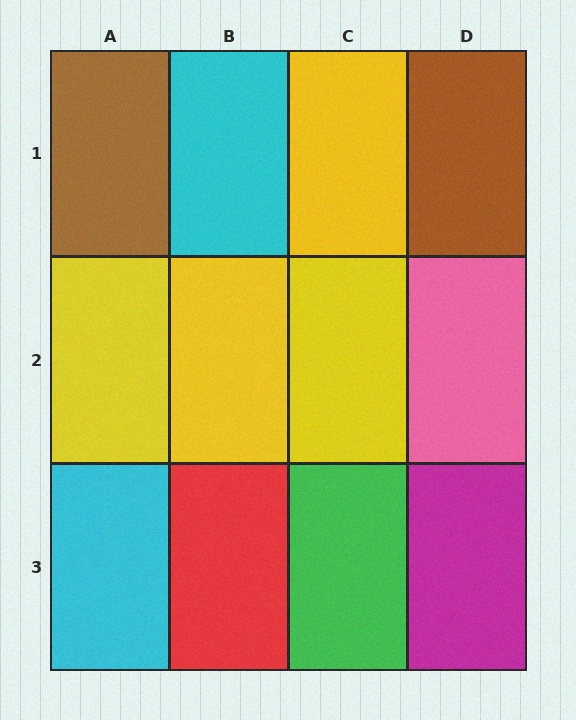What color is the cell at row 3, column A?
Cyan.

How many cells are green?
1 cell is green.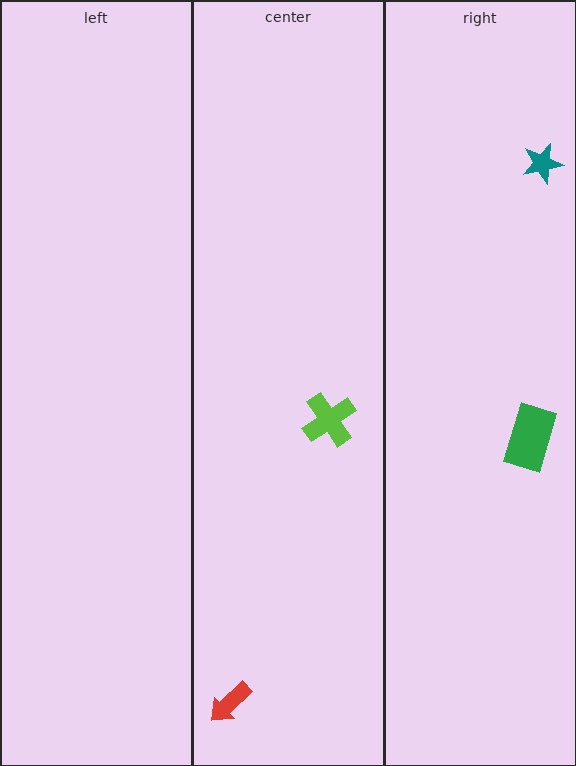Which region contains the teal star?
The right region.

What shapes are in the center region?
The red arrow, the lime cross.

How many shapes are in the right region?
2.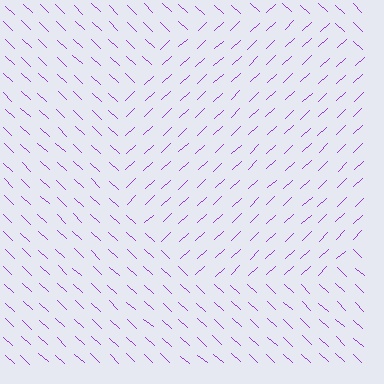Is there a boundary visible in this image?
Yes, there is a texture boundary formed by a change in line orientation.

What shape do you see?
I see a circle.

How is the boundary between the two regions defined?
The boundary is defined purely by a change in line orientation (approximately 86 degrees difference). All lines are the same color and thickness.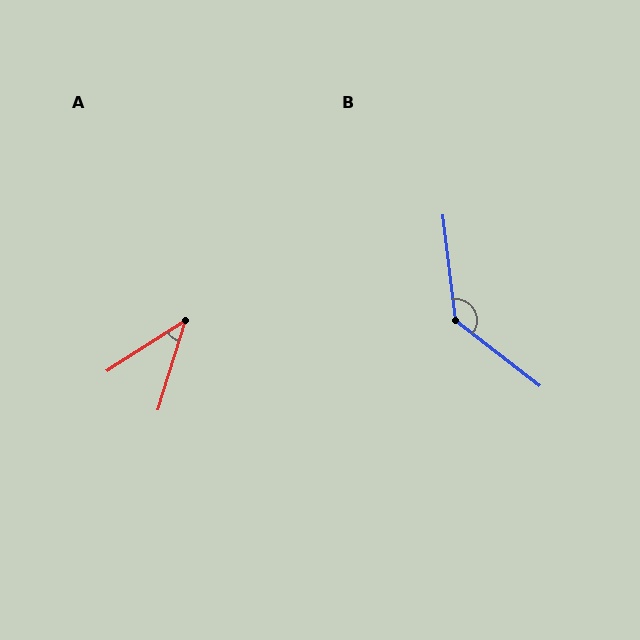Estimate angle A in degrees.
Approximately 40 degrees.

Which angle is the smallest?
A, at approximately 40 degrees.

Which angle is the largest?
B, at approximately 135 degrees.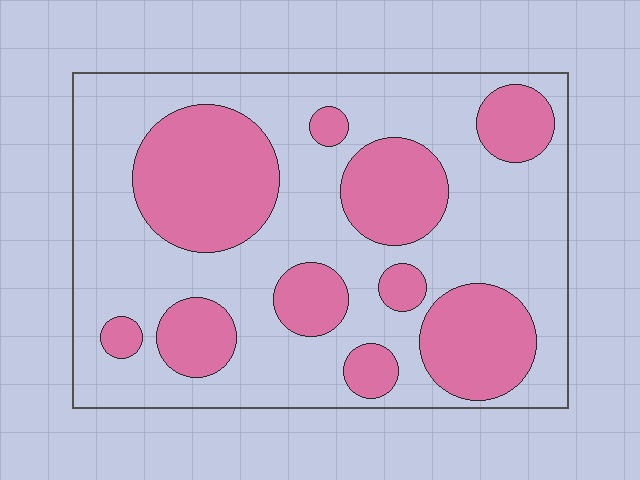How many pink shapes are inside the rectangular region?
10.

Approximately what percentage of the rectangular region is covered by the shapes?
Approximately 35%.